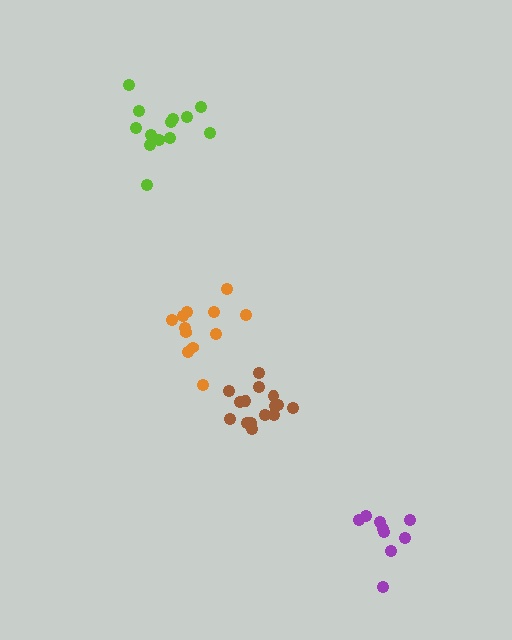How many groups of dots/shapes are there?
There are 4 groups.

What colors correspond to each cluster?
The clusters are colored: orange, brown, purple, lime.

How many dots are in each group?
Group 1: 12 dots, Group 2: 15 dots, Group 3: 9 dots, Group 4: 13 dots (49 total).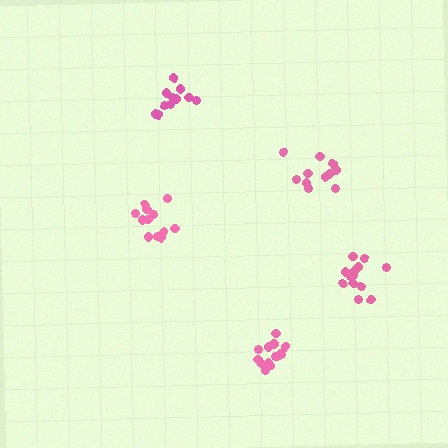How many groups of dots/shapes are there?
There are 5 groups.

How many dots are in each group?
Group 1: 12 dots, Group 2: 13 dots, Group 3: 11 dots, Group 4: 14 dots, Group 5: 11 dots (61 total).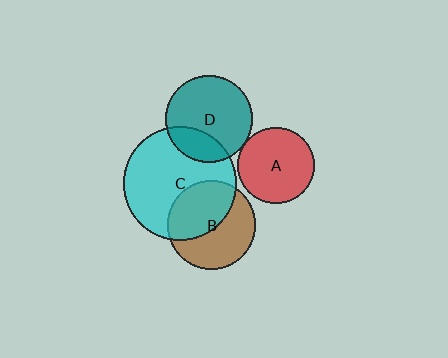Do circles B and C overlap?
Yes.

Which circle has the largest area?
Circle C (cyan).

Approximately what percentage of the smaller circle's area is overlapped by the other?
Approximately 45%.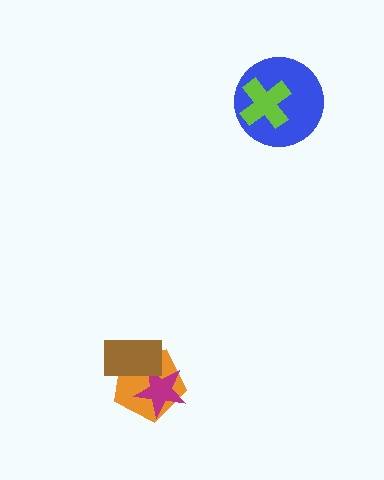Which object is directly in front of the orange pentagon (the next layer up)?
The magenta star is directly in front of the orange pentagon.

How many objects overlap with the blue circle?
1 object overlaps with the blue circle.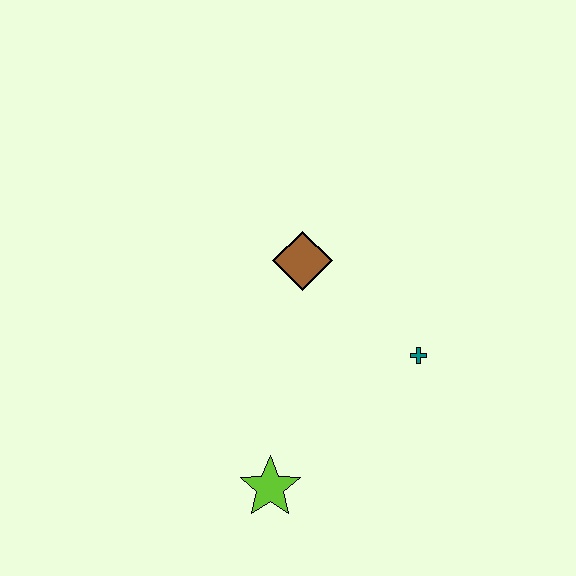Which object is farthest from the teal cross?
The lime star is farthest from the teal cross.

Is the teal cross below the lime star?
No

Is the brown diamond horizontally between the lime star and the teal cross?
Yes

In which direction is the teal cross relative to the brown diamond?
The teal cross is to the right of the brown diamond.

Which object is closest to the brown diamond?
The teal cross is closest to the brown diamond.